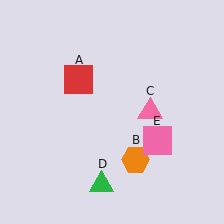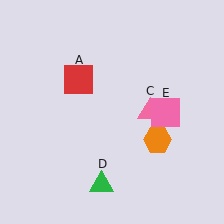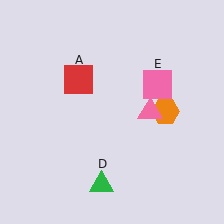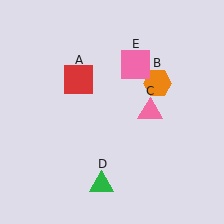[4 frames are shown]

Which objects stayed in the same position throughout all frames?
Red square (object A) and pink triangle (object C) and green triangle (object D) remained stationary.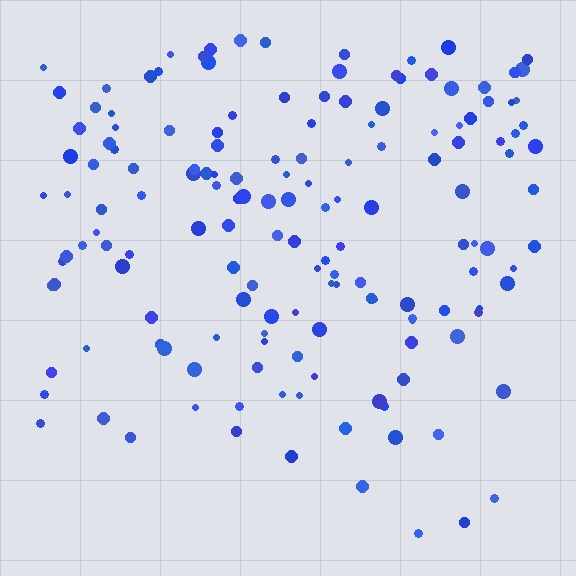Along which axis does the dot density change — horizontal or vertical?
Vertical.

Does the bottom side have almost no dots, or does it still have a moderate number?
Still a moderate number, just noticeably fewer than the top.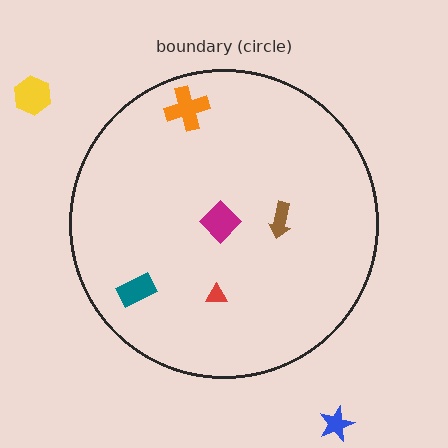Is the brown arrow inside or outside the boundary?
Inside.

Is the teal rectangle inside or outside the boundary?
Inside.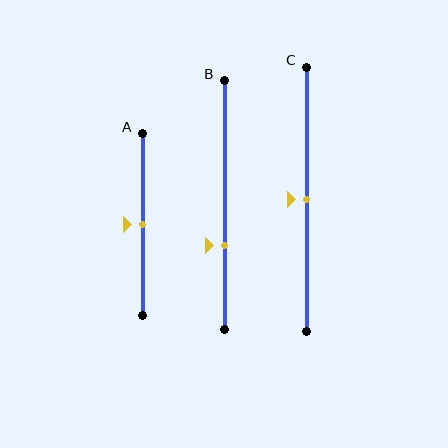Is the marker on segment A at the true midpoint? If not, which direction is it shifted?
Yes, the marker on segment A is at the true midpoint.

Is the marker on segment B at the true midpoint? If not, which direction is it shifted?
No, the marker on segment B is shifted downward by about 16% of the segment length.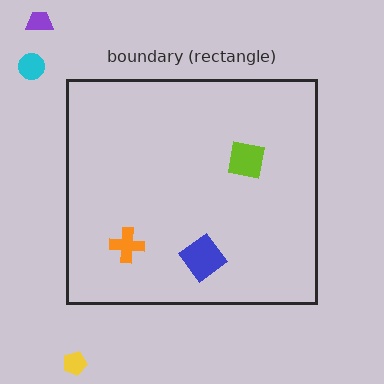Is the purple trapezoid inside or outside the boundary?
Outside.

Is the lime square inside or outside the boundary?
Inside.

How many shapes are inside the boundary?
3 inside, 3 outside.